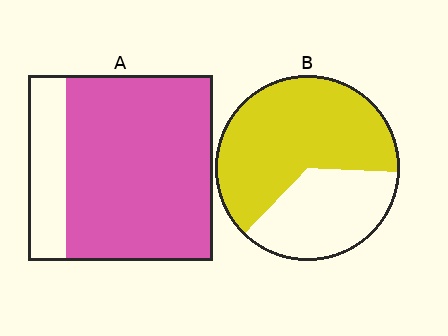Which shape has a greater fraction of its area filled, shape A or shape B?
Shape A.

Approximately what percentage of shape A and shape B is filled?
A is approximately 80% and B is approximately 65%.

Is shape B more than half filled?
Yes.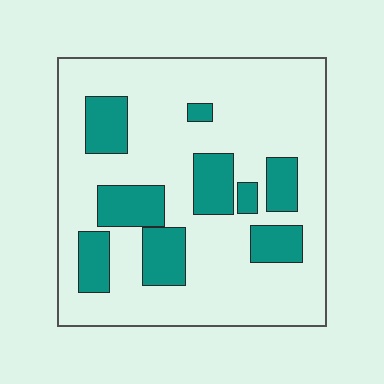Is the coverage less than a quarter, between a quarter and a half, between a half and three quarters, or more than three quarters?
Less than a quarter.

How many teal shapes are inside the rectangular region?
9.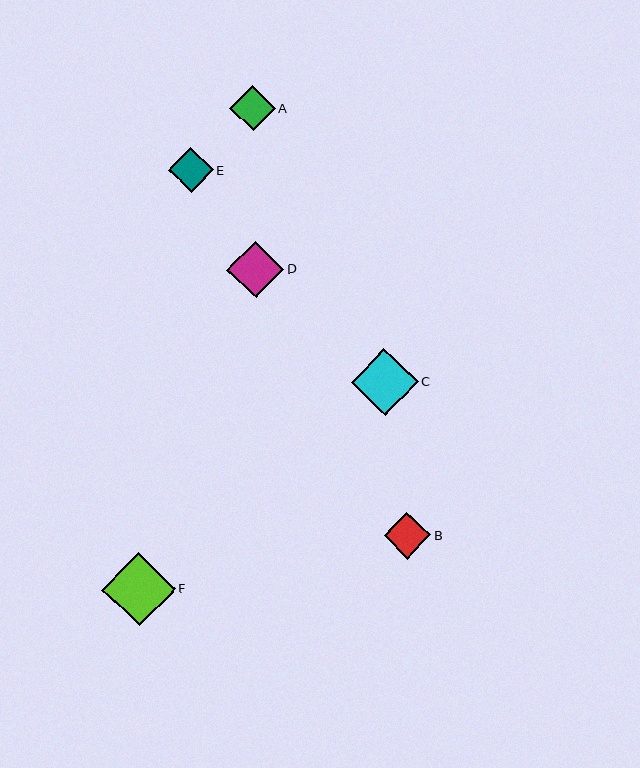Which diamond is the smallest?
Diamond E is the smallest with a size of approximately 45 pixels.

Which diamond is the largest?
Diamond F is the largest with a size of approximately 73 pixels.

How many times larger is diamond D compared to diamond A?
Diamond D is approximately 1.2 times the size of diamond A.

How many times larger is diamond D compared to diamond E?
Diamond D is approximately 1.3 times the size of diamond E.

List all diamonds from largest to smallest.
From largest to smallest: F, C, D, B, A, E.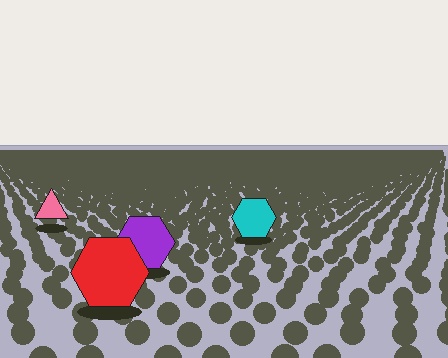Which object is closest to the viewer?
The red hexagon is closest. The texture marks near it are larger and more spread out.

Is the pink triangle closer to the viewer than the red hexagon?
No. The red hexagon is closer — you can tell from the texture gradient: the ground texture is coarser near it.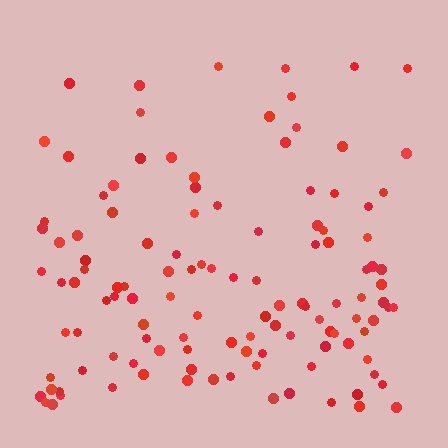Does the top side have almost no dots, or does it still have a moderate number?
Still a moderate number, just noticeably fewer than the bottom.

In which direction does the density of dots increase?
From top to bottom, with the bottom side densest.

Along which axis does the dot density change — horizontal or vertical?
Vertical.